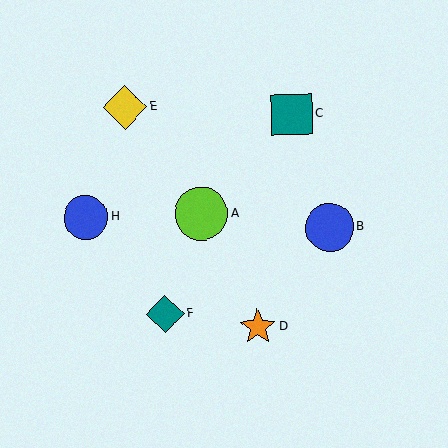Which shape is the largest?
The lime circle (labeled A) is the largest.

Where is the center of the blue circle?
The center of the blue circle is at (86, 217).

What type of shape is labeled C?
Shape C is a teal square.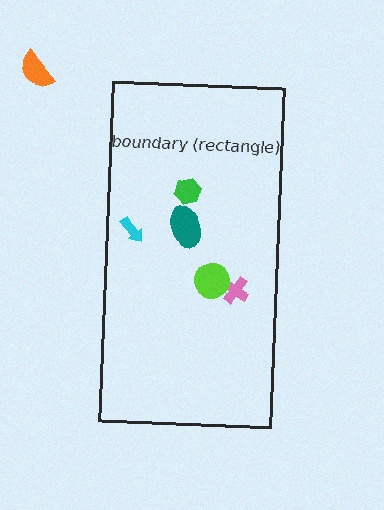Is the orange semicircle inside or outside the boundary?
Outside.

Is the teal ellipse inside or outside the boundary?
Inside.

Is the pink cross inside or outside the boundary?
Inside.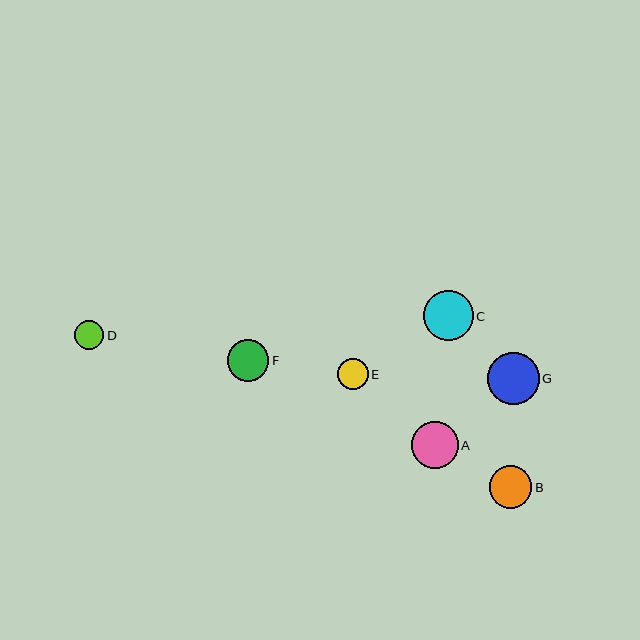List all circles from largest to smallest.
From largest to smallest: G, C, A, B, F, E, D.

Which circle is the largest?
Circle G is the largest with a size of approximately 52 pixels.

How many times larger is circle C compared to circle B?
Circle C is approximately 1.2 times the size of circle B.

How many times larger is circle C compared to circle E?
Circle C is approximately 1.6 times the size of circle E.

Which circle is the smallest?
Circle D is the smallest with a size of approximately 29 pixels.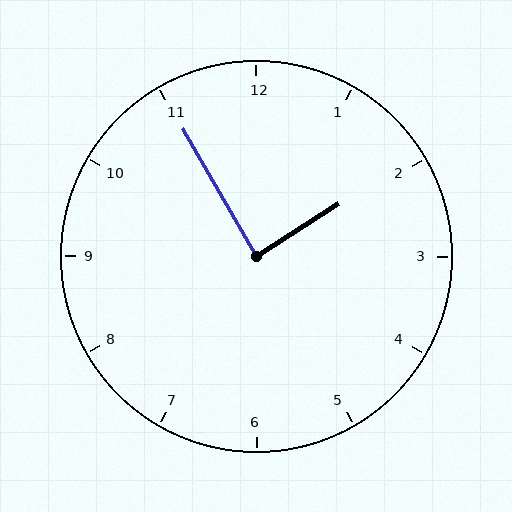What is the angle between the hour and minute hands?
Approximately 88 degrees.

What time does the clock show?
1:55.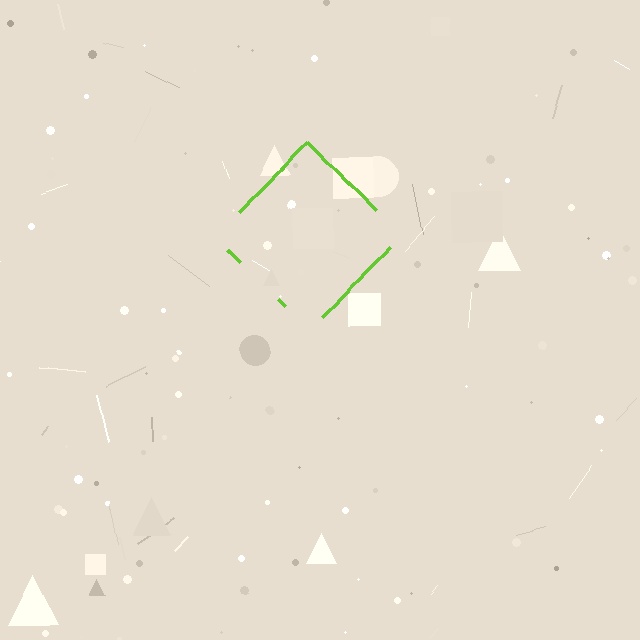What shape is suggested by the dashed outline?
The dashed outline suggests a diamond.